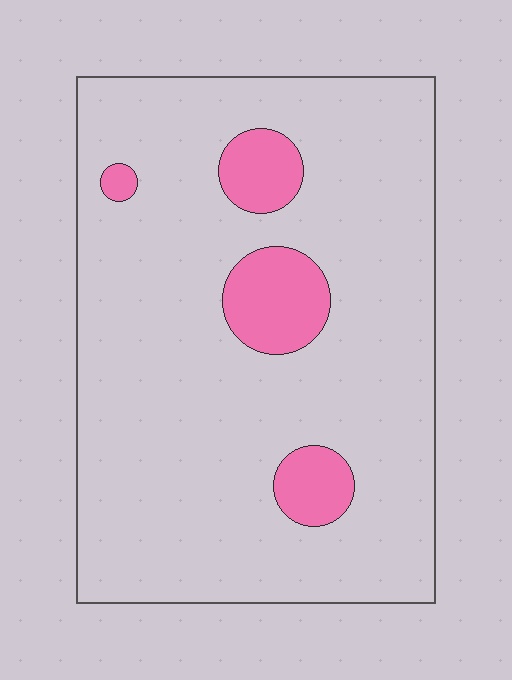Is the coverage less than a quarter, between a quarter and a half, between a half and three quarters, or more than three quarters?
Less than a quarter.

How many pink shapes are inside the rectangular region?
4.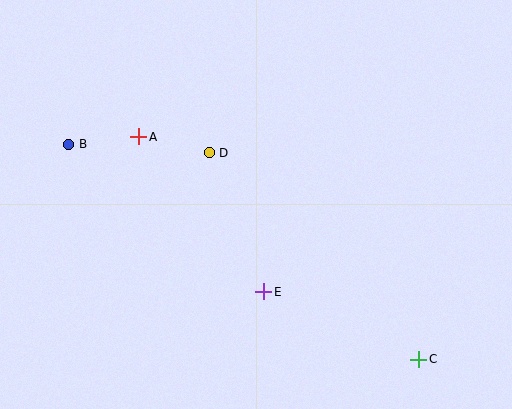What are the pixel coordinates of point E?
Point E is at (264, 292).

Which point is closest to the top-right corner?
Point D is closest to the top-right corner.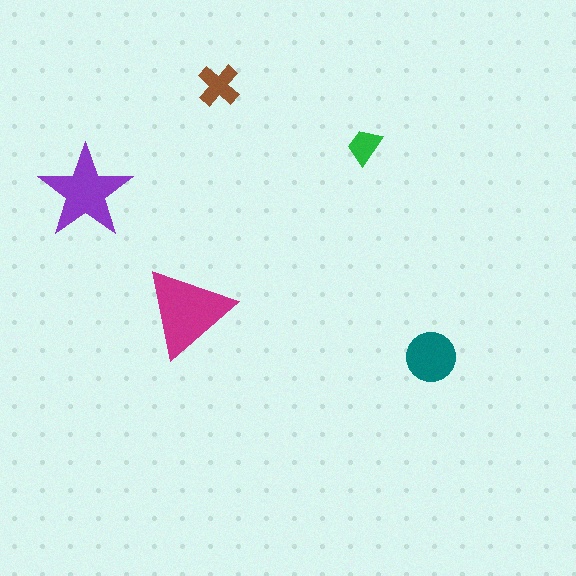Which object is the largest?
The magenta triangle.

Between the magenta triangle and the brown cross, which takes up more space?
The magenta triangle.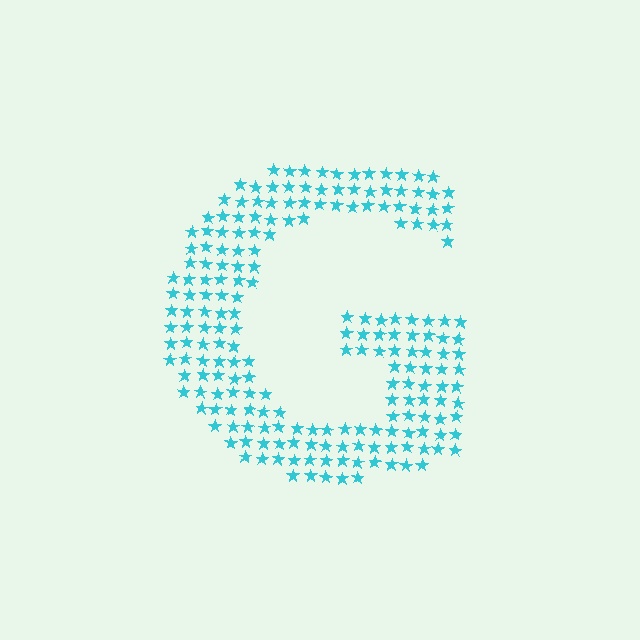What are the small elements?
The small elements are stars.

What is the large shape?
The large shape is the letter G.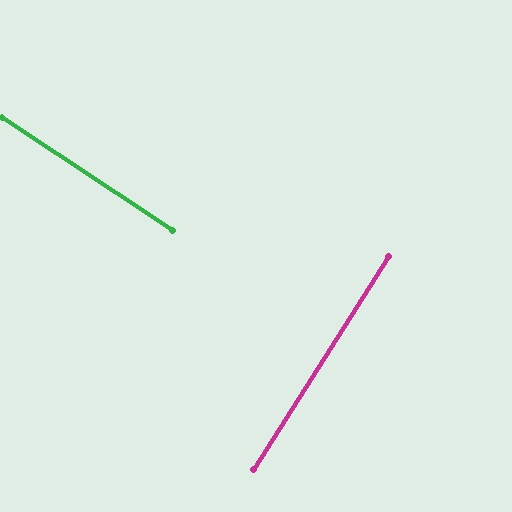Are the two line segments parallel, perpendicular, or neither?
Perpendicular — they meet at approximately 89°.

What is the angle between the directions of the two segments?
Approximately 89 degrees.